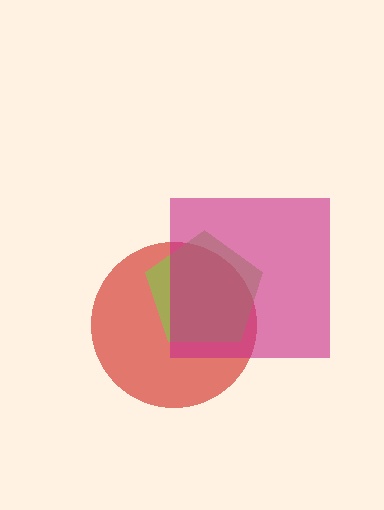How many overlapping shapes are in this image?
There are 3 overlapping shapes in the image.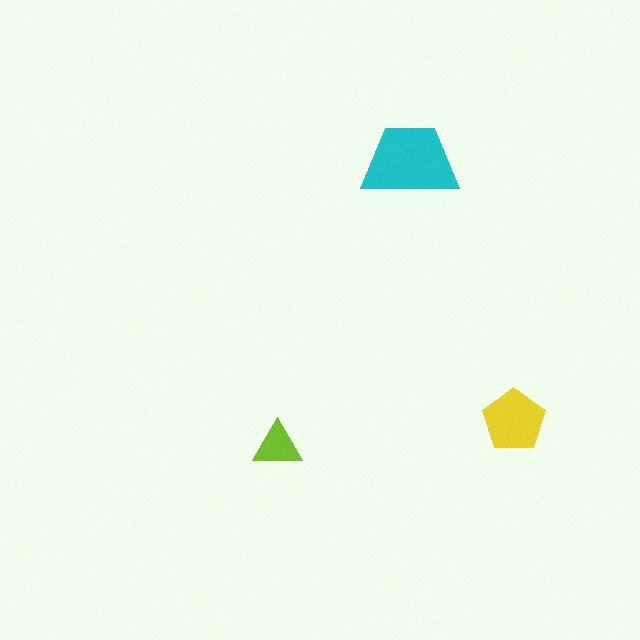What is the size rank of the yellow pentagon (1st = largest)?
2nd.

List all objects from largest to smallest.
The cyan trapezoid, the yellow pentagon, the lime triangle.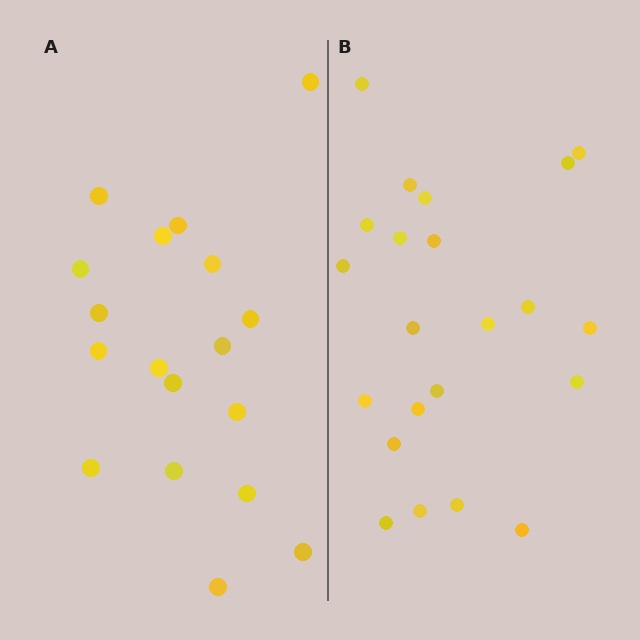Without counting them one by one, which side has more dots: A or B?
Region B (the right region) has more dots.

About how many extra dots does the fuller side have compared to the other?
Region B has about 4 more dots than region A.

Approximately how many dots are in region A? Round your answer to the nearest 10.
About 20 dots. (The exact count is 18, which rounds to 20.)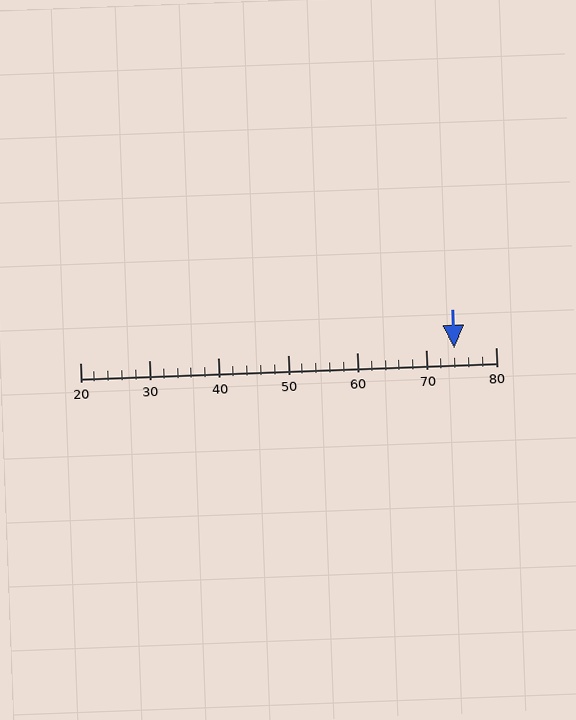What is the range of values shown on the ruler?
The ruler shows values from 20 to 80.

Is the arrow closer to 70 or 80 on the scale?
The arrow is closer to 70.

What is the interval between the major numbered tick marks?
The major tick marks are spaced 10 units apart.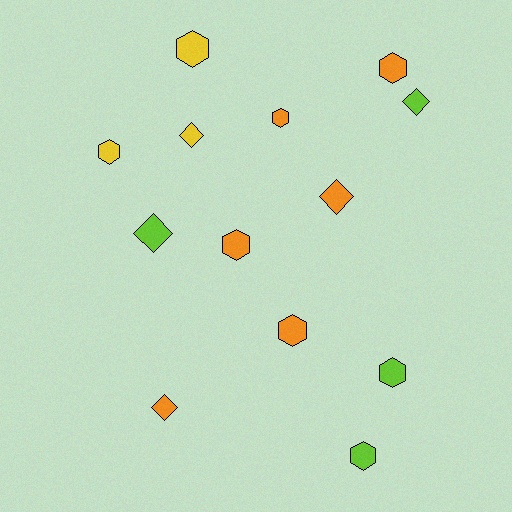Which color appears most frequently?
Orange, with 6 objects.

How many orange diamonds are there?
There are 2 orange diamonds.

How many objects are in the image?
There are 13 objects.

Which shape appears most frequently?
Hexagon, with 8 objects.